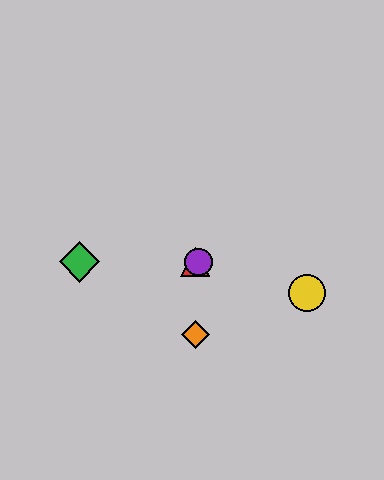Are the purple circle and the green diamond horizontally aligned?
Yes, both are at y≈262.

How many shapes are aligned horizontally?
4 shapes (the red triangle, the blue diamond, the green diamond, the purple circle) are aligned horizontally.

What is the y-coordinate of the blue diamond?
The blue diamond is at y≈262.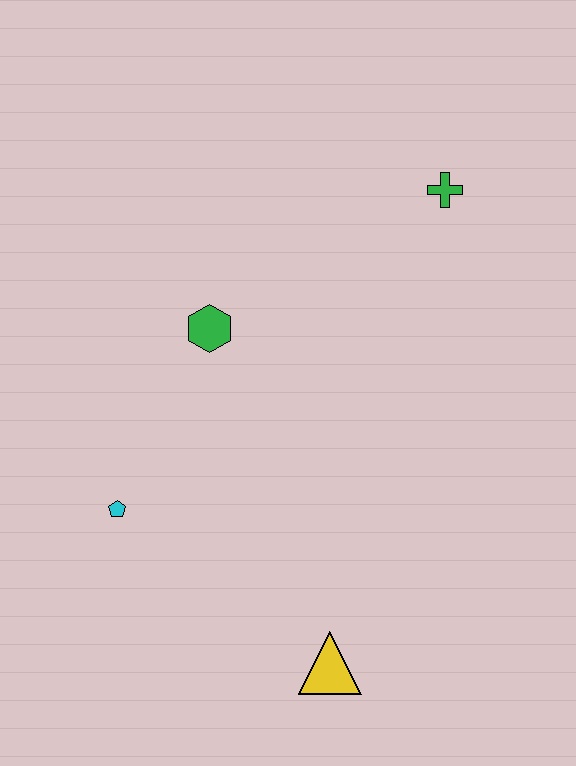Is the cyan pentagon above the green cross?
No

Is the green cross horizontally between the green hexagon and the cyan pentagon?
No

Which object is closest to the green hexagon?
The cyan pentagon is closest to the green hexagon.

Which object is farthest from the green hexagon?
The yellow triangle is farthest from the green hexagon.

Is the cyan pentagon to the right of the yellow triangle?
No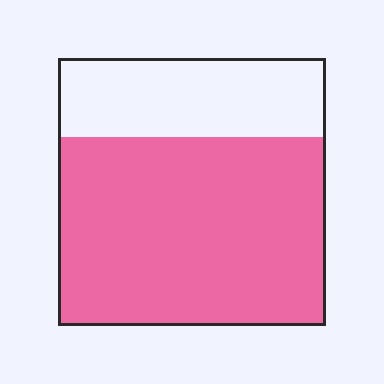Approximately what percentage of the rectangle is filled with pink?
Approximately 70%.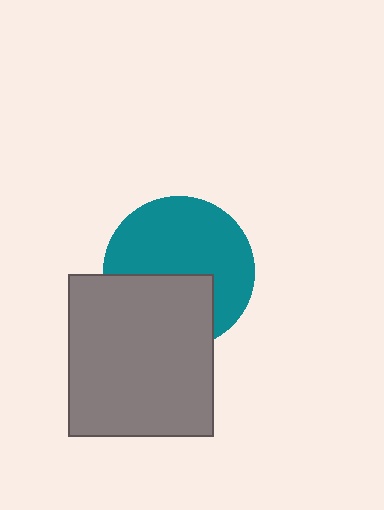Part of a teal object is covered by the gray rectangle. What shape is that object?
It is a circle.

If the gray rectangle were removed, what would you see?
You would see the complete teal circle.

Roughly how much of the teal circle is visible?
About half of it is visible (roughly 62%).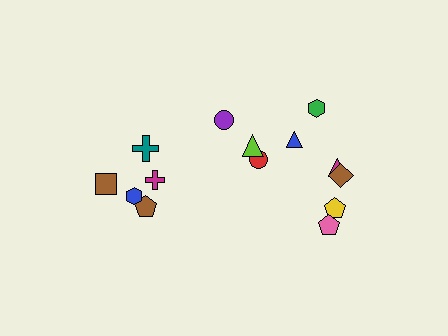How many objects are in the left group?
There are 6 objects.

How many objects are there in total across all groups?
There are 14 objects.